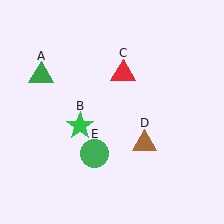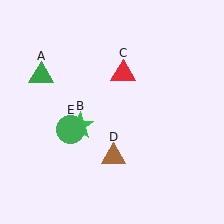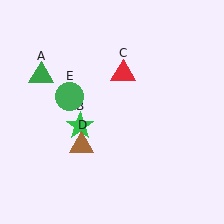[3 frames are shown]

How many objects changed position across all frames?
2 objects changed position: brown triangle (object D), green circle (object E).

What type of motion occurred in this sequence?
The brown triangle (object D), green circle (object E) rotated clockwise around the center of the scene.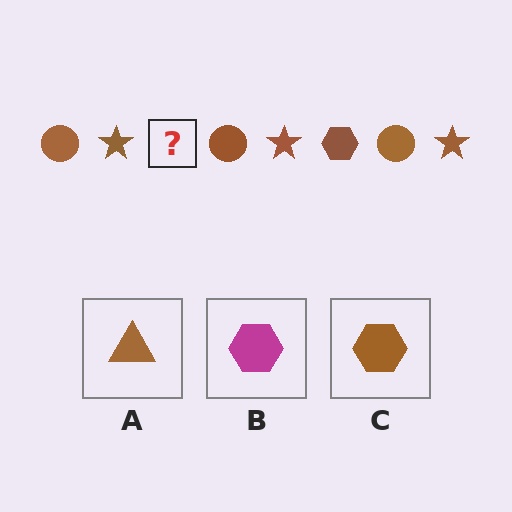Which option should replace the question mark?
Option C.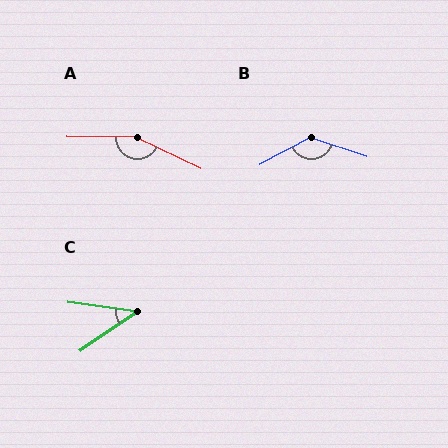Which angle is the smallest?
C, at approximately 42 degrees.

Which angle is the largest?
A, at approximately 154 degrees.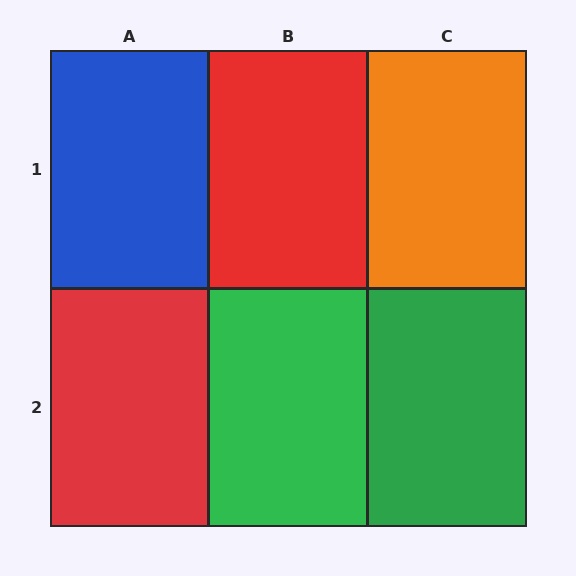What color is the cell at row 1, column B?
Red.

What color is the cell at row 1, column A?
Blue.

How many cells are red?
2 cells are red.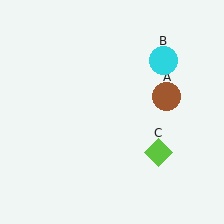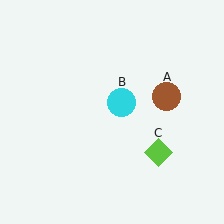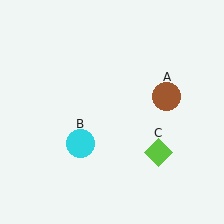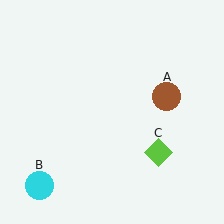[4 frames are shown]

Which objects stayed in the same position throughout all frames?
Brown circle (object A) and lime diamond (object C) remained stationary.